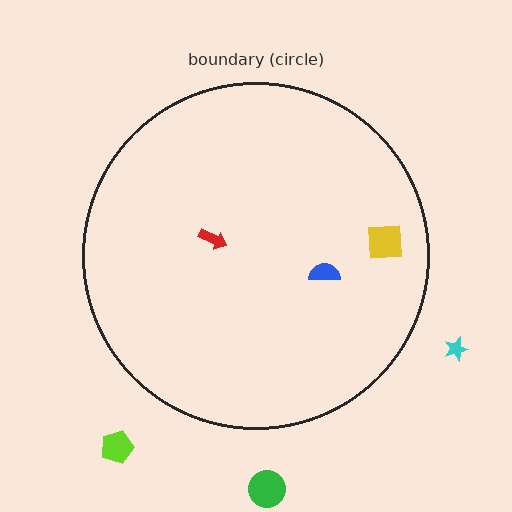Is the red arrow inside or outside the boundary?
Inside.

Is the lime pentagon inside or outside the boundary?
Outside.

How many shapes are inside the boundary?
3 inside, 3 outside.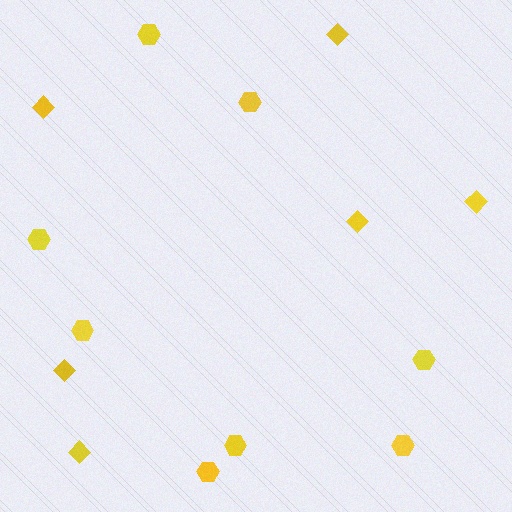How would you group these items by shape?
There are 2 groups: one group of diamonds (6) and one group of hexagons (8).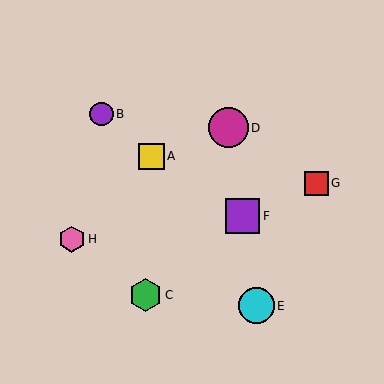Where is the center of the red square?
The center of the red square is at (316, 183).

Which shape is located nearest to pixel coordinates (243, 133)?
The magenta circle (labeled D) at (229, 128) is nearest to that location.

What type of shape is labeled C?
Shape C is a green hexagon.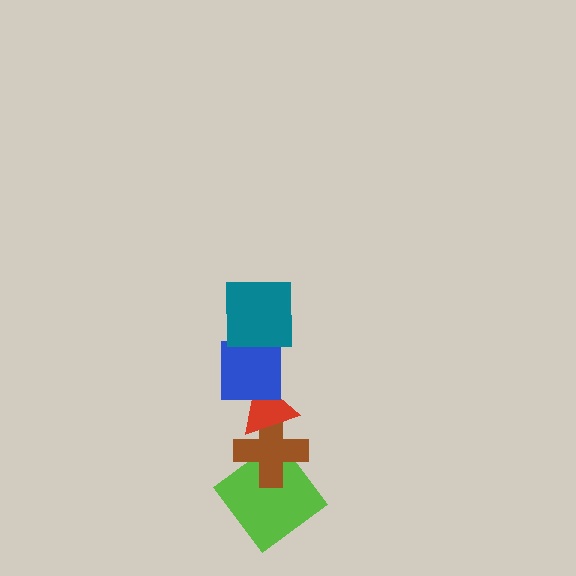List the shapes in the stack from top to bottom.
From top to bottom: the teal square, the blue square, the red triangle, the brown cross, the lime diamond.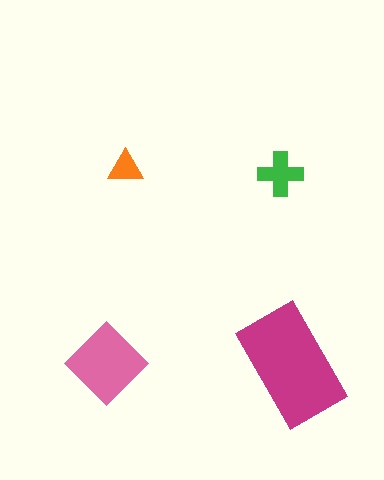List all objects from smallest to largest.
The orange triangle, the green cross, the pink diamond, the magenta rectangle.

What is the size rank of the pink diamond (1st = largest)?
2nd.